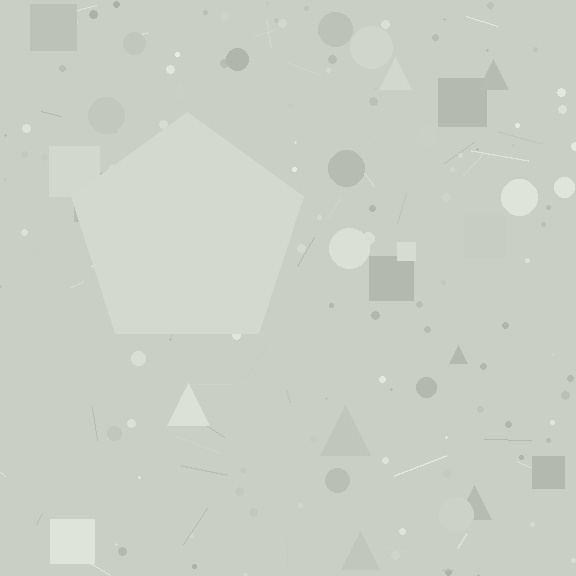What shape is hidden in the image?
A pentagon is hidden in the image.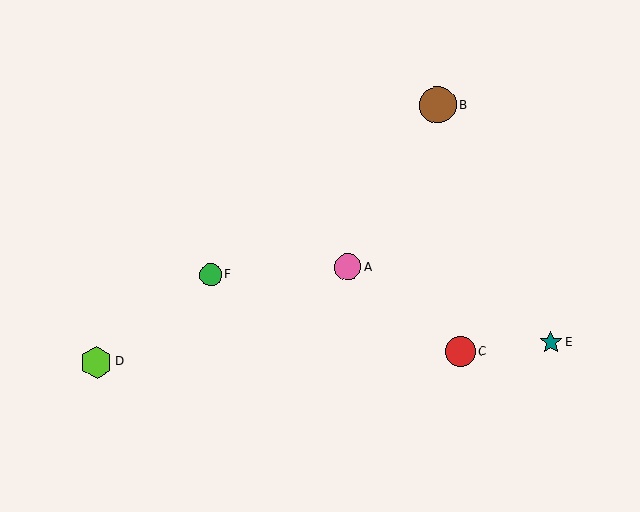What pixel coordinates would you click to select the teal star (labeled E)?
Click at (551, 342) to select the teal star E.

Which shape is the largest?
The brown circle (labeled B) is the largest.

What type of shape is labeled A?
Shape A is a pink circle.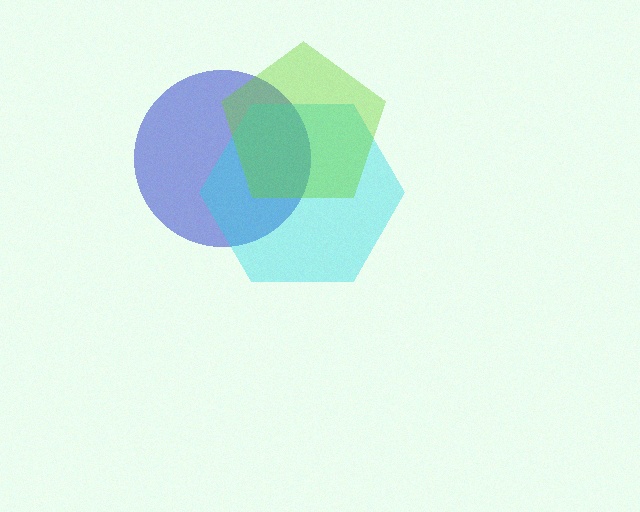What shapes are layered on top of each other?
The layered shapes are: a blue circle, a cyan hexagon, a lime pentagon.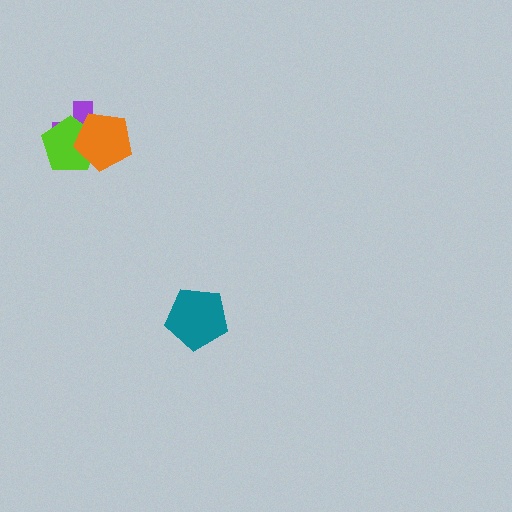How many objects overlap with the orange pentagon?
2 objects overlap with the orange pentagon.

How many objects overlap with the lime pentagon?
2 objects overlap with the lime pentagon.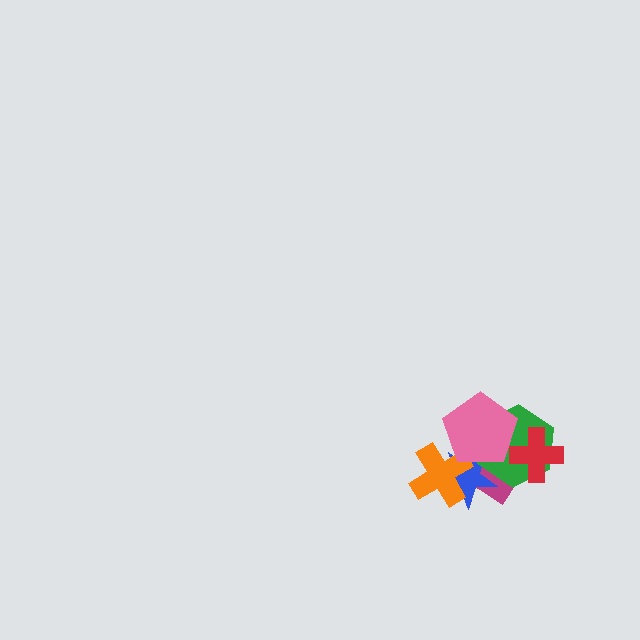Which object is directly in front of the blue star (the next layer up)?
The green hexagon is directly in front of the blue star.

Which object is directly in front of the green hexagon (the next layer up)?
The red cross is directly in front of the green hexagon.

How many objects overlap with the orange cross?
3 objects overlap with the orange cross.